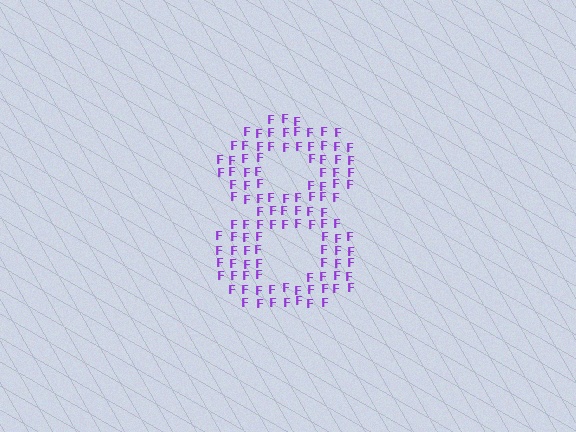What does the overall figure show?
The overall figure shows the digit 8.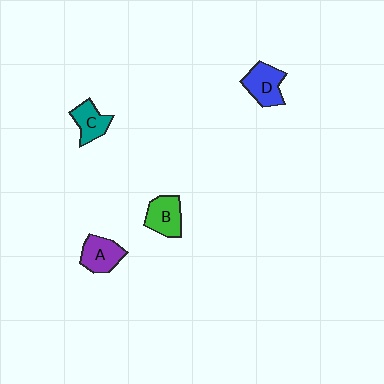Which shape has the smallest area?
Shape C (teal).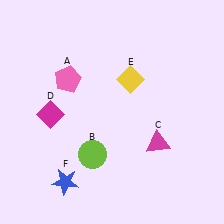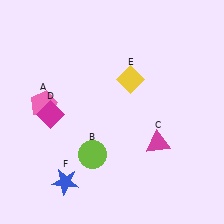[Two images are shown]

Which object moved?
The pink pentagon (A) moved down.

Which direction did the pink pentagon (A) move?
The pink pentagon (A) moved down.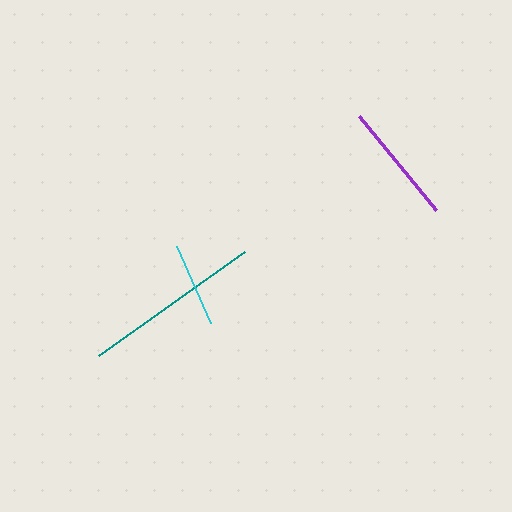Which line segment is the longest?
The teal line is the longest at approximately 180 pixels.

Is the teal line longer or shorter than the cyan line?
The teal line is longer than the cyan line.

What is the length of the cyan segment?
The cyan segment is approximately 84 pixels long.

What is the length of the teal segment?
The teal segment is approximately 180 pixels long.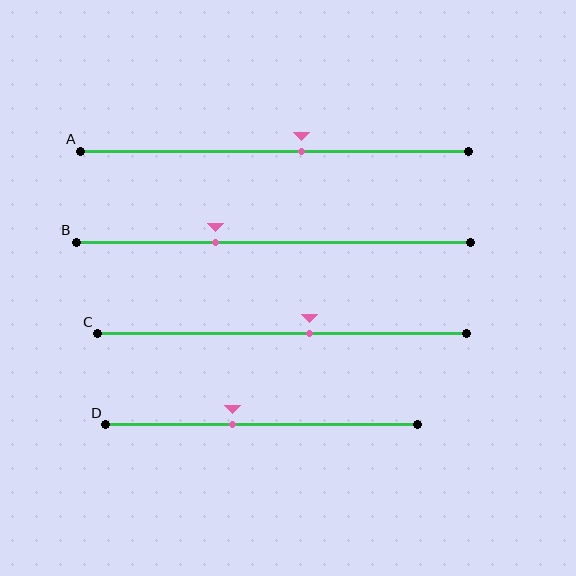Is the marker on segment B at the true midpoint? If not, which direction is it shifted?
No, the marker on segment B is shifted to the left by about 15% of the segment length.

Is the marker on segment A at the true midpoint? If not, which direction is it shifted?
No, the marker on segment A is shifted to the right by about 7% of the segment length.